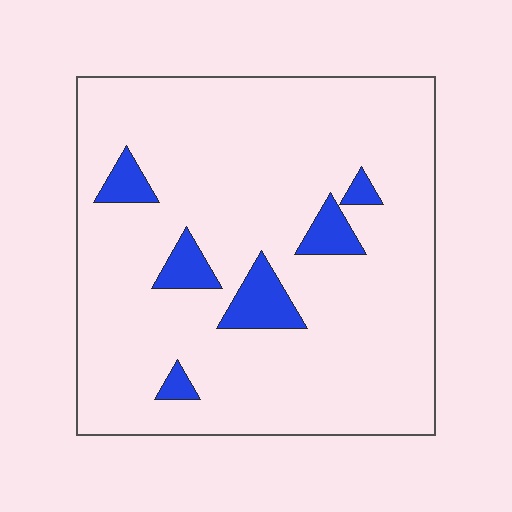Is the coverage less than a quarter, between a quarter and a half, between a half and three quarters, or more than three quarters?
Less than a quarter.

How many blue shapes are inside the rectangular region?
6.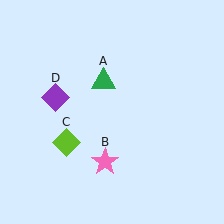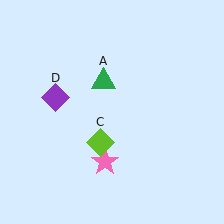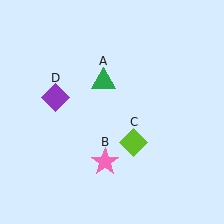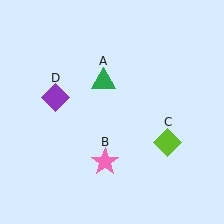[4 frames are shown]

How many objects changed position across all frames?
1 object changed position: lime diamond (object C).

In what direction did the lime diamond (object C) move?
The lime diamond (object C) moved right.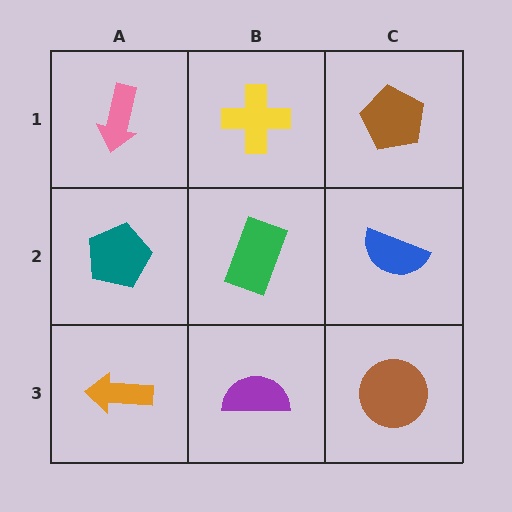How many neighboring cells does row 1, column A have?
2.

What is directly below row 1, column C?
A blue semicircle.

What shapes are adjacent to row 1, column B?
A green rectangle (row 2, column B), a pink arrow (row 1, column A), a brown pentagon (row 1, column C).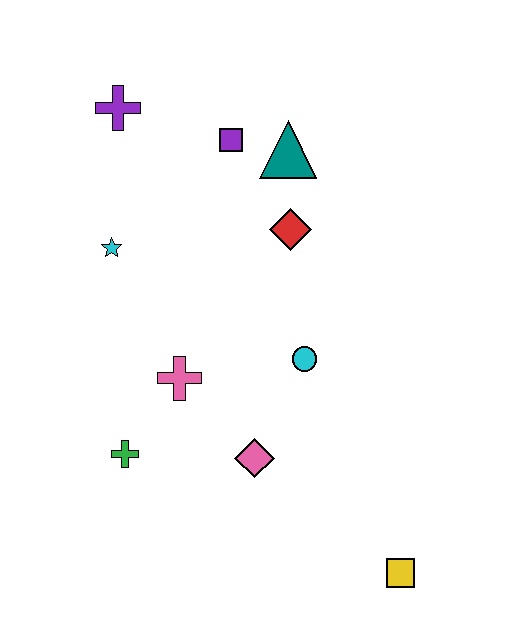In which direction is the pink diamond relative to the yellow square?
The pink diamond is to the left of the yellow square.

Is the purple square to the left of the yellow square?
Yes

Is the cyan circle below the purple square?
Yes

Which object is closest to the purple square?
The teal triangle is closest to the purple square.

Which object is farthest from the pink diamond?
The purple cross is farthest from the pink diamond.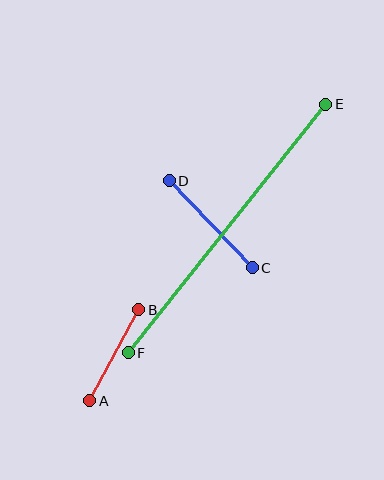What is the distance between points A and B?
The distance is approximately 103 pixels.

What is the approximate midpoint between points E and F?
The midpoint is at approximately (227, 229) pixels.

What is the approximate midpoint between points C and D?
The midpoint is at approximately (211, 224) pixels.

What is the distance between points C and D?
The distance is approximately 120 pixels.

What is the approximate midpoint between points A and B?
The midpoint is at approximately (114, 355) pixels.